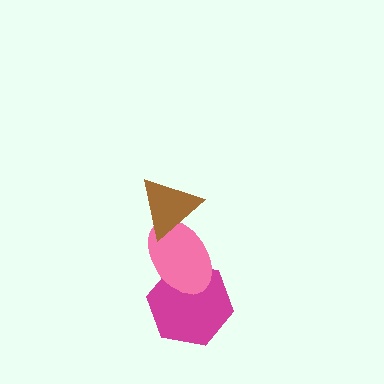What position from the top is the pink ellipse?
The pink ellipse is 2nd from the top.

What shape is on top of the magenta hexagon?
The pink ellipse is on top of the magenta hexagon.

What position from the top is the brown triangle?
The brown triangle is 1st from the top.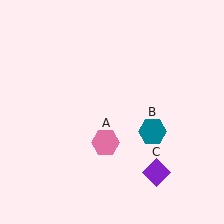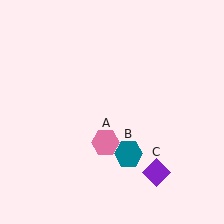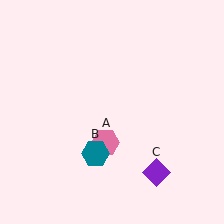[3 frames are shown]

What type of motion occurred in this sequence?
The teal hexagon (object B) rotated clockwise around the center of the scene.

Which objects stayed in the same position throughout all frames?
Pink hexagon (object A) and purple diamond (object C) remained stationary.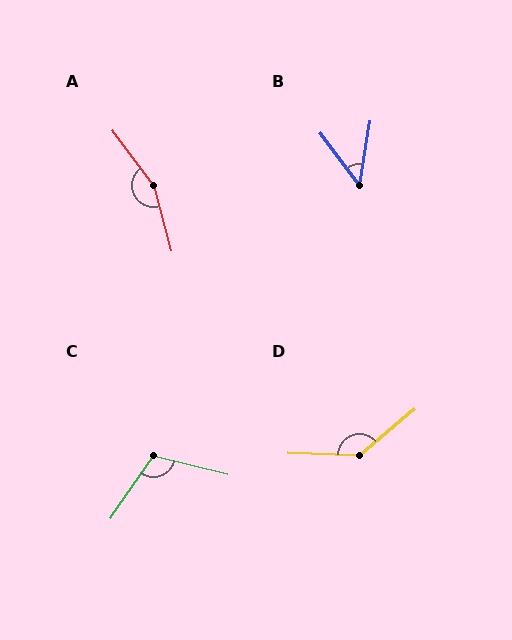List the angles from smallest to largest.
B (46°), C (111°), D (138°), A (158°).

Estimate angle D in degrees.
Approximately 138 degrees.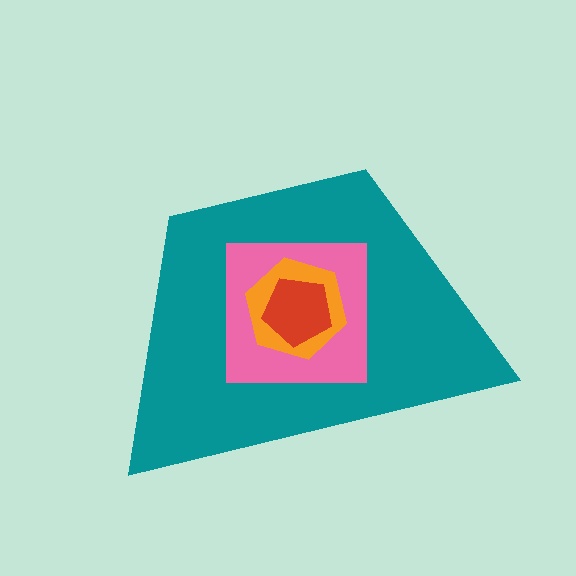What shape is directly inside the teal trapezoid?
The pink square.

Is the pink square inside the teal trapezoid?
Yes.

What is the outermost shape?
The teal trapezoid.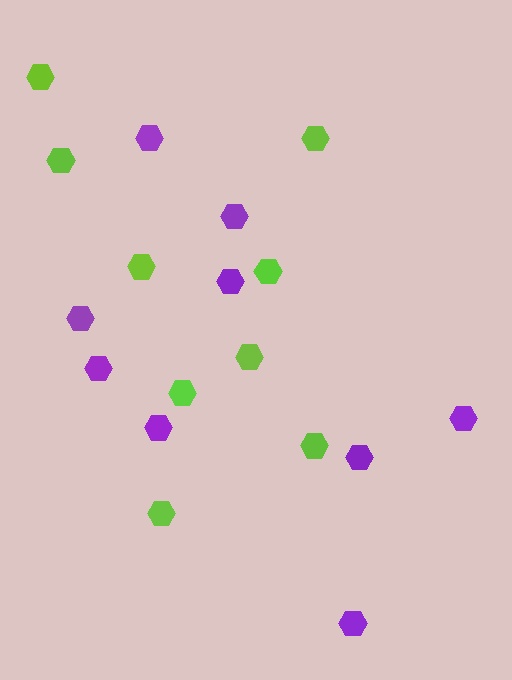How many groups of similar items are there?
There are 2 groups: one group of purple hexagons (9) and one group of lime hexagons (9).